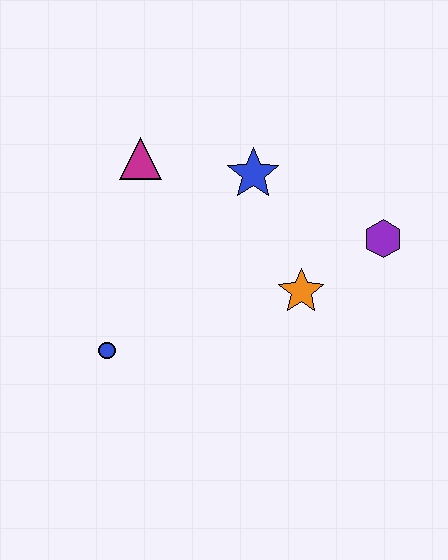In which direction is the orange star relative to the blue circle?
The orange star is to the right of the blue circle.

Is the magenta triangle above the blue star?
Yes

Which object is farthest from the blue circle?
The purple hexagon is farthest from the blue circle.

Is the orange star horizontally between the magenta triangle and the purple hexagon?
Yes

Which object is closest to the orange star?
The purple hexagon is closest to the orange star.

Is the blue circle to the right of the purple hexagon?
No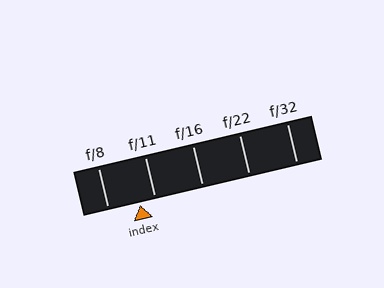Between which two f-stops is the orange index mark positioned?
The index mark is between f/8 and f/11.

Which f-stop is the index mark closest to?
The index mark is closest to f/11.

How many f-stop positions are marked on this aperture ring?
There are 5 f-stop positions marked.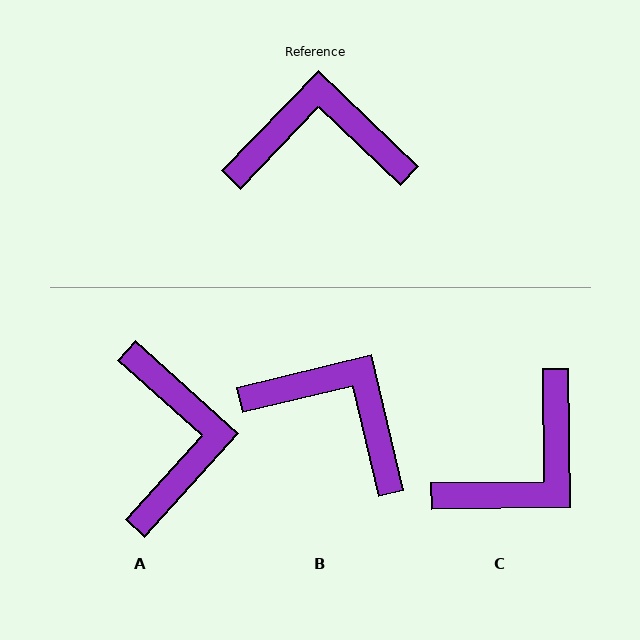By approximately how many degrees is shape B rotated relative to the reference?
Approximately 33 degrees clockwise.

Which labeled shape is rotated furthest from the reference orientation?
C, about 136 degrees away.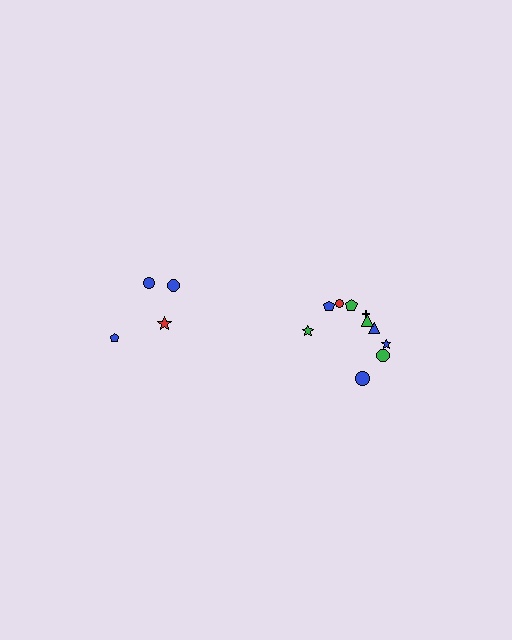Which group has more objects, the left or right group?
The right group.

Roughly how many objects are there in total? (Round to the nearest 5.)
Roughly 15 objects in total.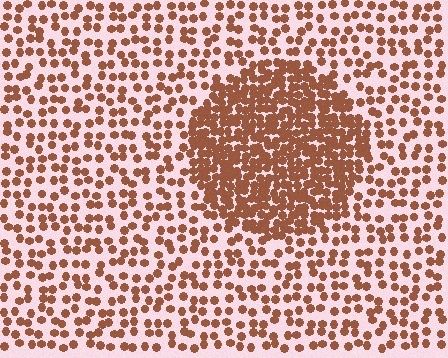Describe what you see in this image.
The image contains small brown elements arranged at two different densities. A circle-shaped region is visible where the elements are more densely packed than the surrounding area.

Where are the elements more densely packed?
The elements are more densely packed inside the circle boundary.